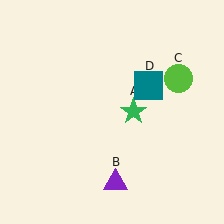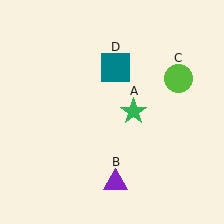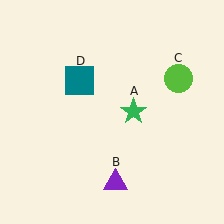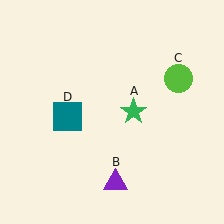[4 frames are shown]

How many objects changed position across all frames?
1 object changed position: teal square (object D).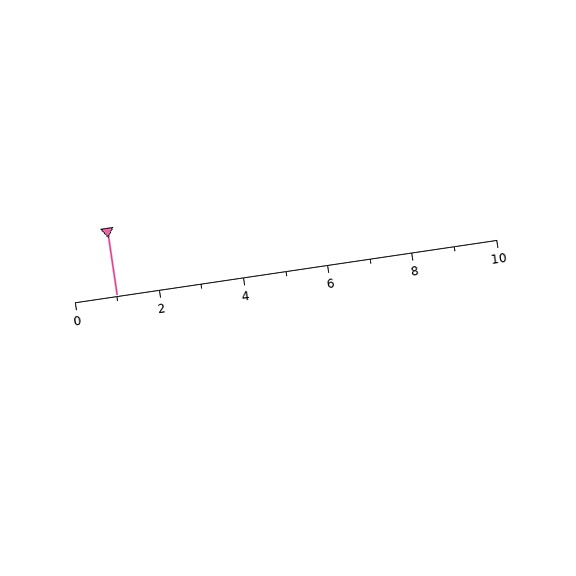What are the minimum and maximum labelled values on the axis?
The axis runs from 0 to 10.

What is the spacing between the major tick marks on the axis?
The major ticks are spaced 2 apart.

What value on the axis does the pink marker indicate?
The marker indicates approximately 1.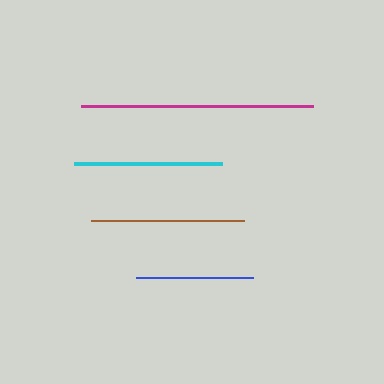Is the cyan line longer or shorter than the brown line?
The brown line is longer than the cyan line.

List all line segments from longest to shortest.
From longest to shortest: magenta, brown, cyan, blue.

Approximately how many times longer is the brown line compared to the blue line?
The brown line is approximately 1.3 times the length of the blue line.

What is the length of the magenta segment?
The magenta segment is approximately 232 pixels long.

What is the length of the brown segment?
The brown segment is approximately 153 pixels long.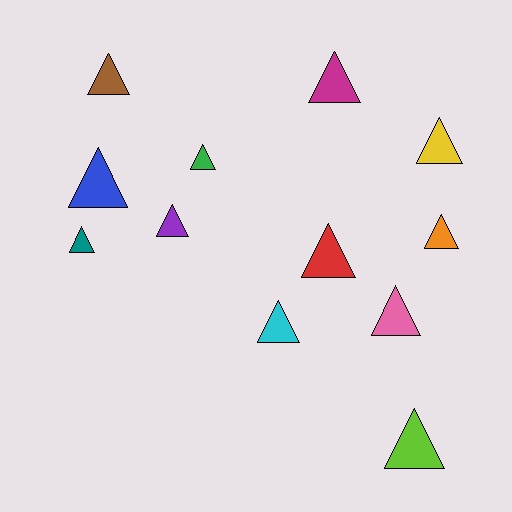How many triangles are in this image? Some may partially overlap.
There are 12 triangles.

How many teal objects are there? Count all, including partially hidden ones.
There is 1 teal object.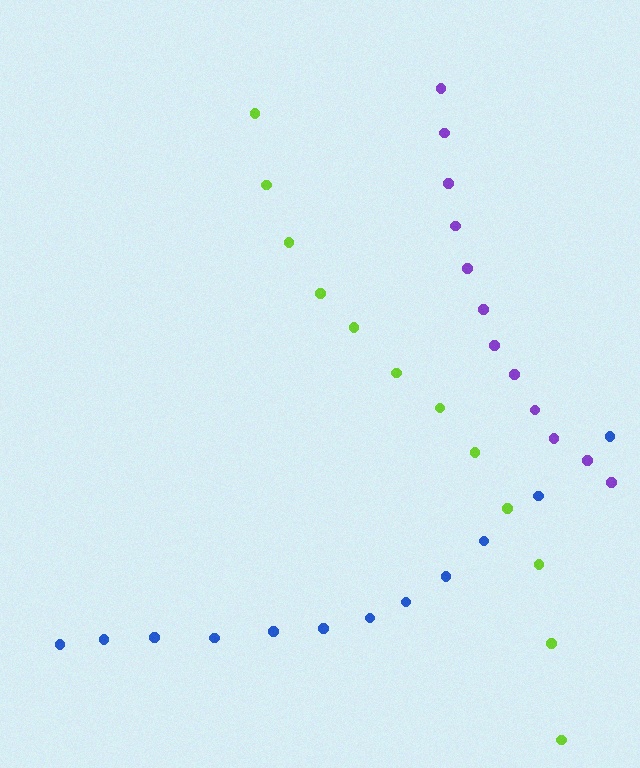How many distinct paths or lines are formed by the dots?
There are 3 distinct paths.